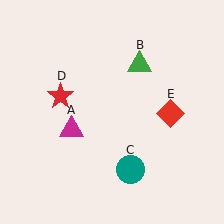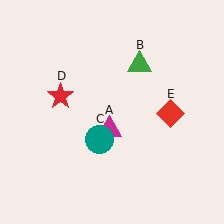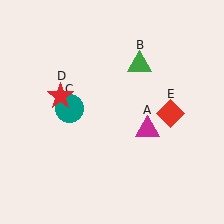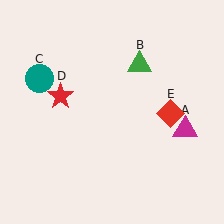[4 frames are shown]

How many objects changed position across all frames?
2 objects changed position: magenta triangle (object A), teal circle (object C).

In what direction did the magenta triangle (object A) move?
The magenta triangle (object A) moved right.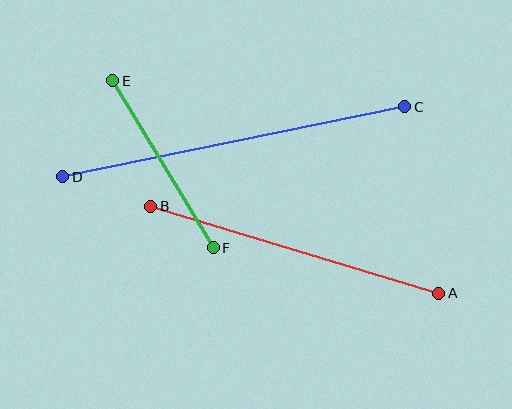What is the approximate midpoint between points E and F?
The midpoint is at approximately (163, 164) pixels.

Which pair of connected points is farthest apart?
Points C and D are farthest apart.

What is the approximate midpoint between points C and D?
The midpoint is at approximately (234, 142) pixels.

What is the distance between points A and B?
The distance is approximately 301 pixels.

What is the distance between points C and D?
The distance is approximately 350 pixels.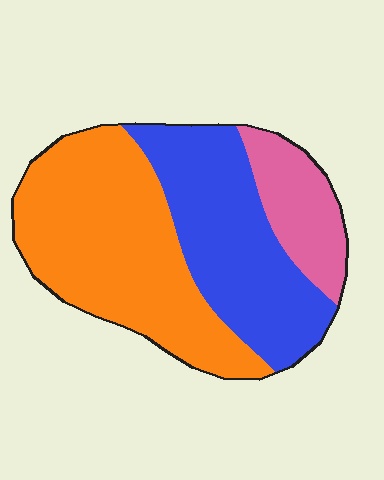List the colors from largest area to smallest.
From largest to smallest: orange, blue, pink.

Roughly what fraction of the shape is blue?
Blue takes up about three eighths (3/8) of the shape.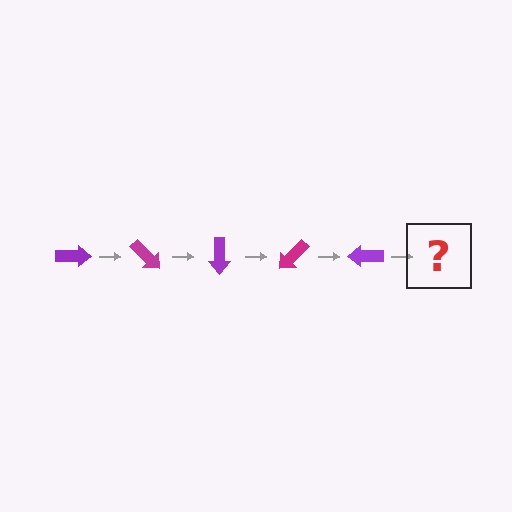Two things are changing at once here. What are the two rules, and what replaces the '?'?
The two rules are that it rotates 45 degrees each step and the color cycles through purple and magenta. The '?' should be a magenta arrow, rotated 225 degrees from the start.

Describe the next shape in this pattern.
It should be a magenta arrow, rotated 225 degrees from the start.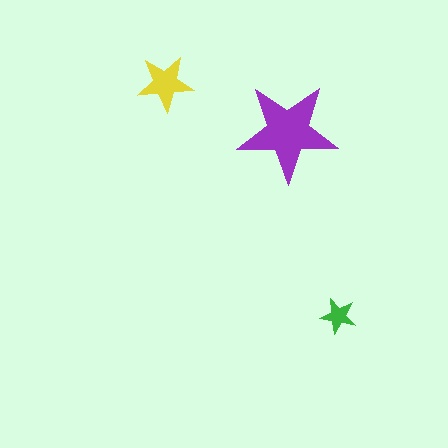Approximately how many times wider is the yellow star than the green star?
About 1.5 times wider.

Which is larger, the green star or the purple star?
The purple one.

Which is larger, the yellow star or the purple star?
The purple one.